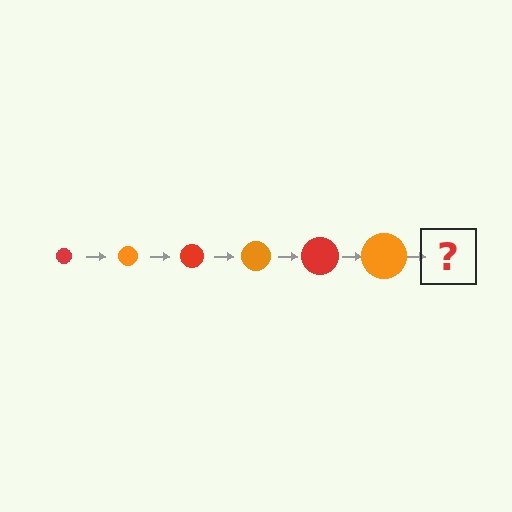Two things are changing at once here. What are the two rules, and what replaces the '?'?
The two rules are that the circle grows larger each step and the color cycles through red and orange. The '?' should be a red circle, larger than the previous one.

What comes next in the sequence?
The next element should be a red circle, larger than the previous one.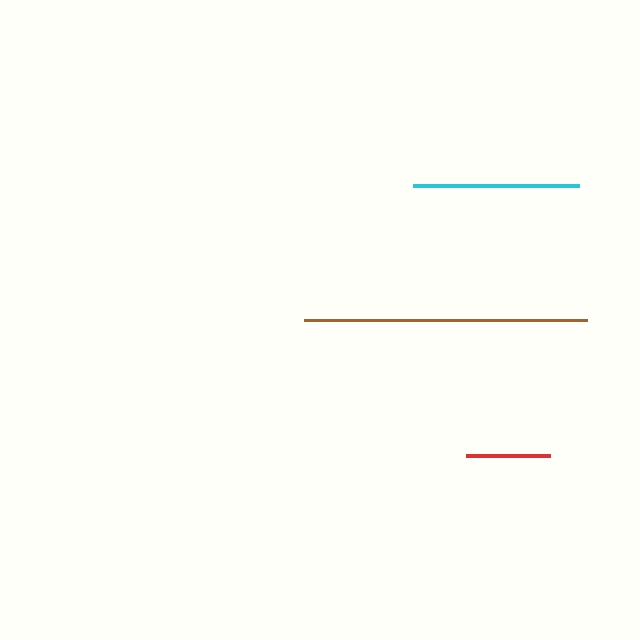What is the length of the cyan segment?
The cyan segment is approximately 167 pixels long.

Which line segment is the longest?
The brown line is the longest at approximately 283 pixels.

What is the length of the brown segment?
The brown segment is approximately 283 pixels long.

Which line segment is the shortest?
The red line is the shortest at approximately 84 pixels.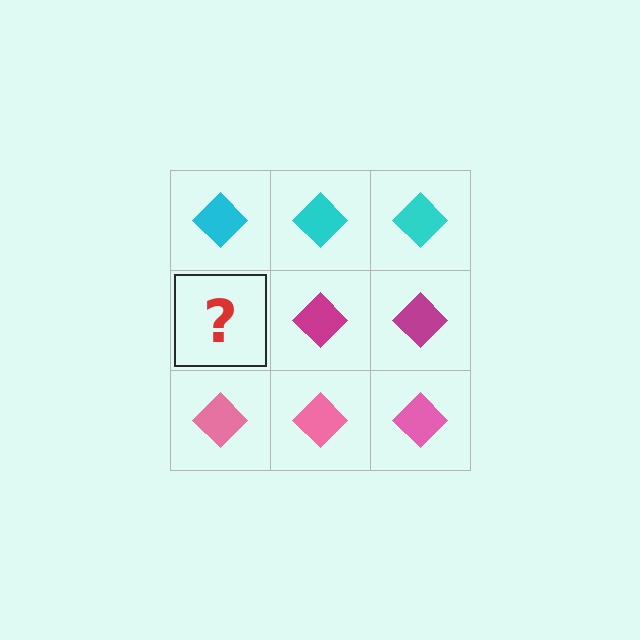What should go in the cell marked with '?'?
The missing cell should contain a magenta diamond.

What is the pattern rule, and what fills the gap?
The rule is that each row has a consistent color. The gap should be filled with a magenta diamond.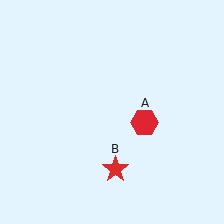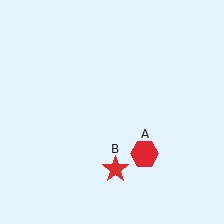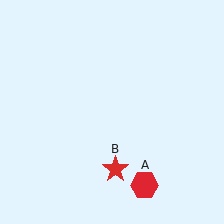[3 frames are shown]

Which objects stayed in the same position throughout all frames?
Red star (object B) remained stationary.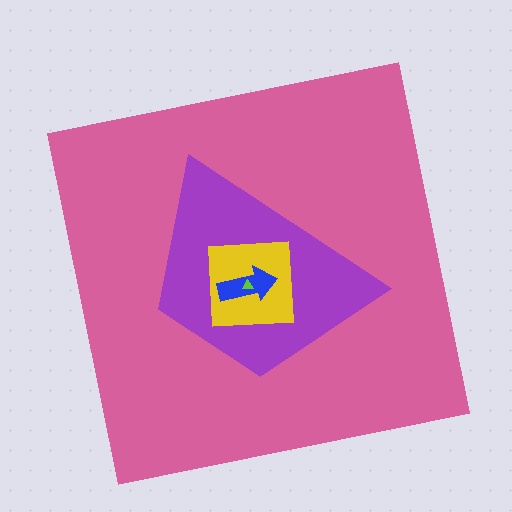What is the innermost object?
The lime triangle.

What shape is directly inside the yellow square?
The blue arrow.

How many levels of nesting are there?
5.